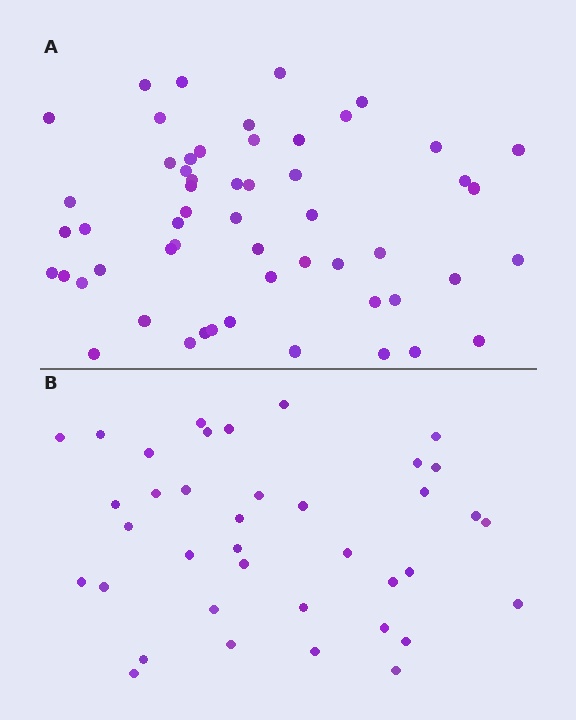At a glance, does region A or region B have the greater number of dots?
Region A (the top region) has more dots.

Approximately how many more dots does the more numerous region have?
Region A has approximately 15 more dots than region B.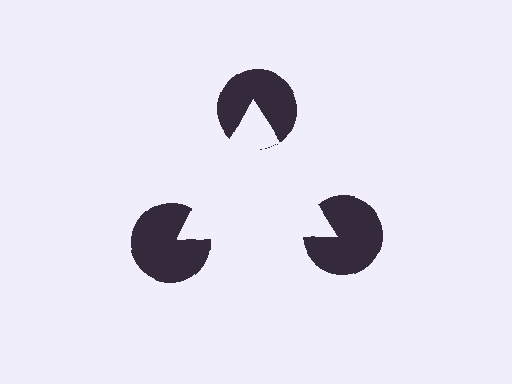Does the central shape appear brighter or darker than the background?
It typically appears slightly brighter than the background, even though no actual brightness change is drawn.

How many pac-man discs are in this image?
There are 3 — one at each vertex of the illusory triangle.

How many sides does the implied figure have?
3 sides.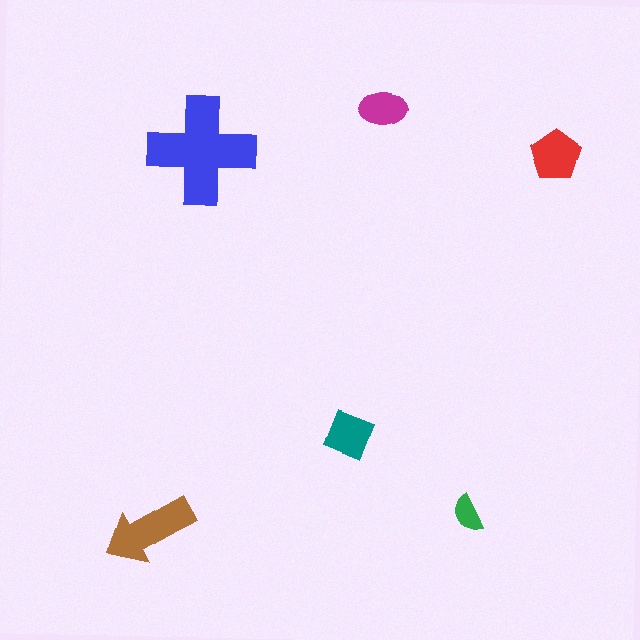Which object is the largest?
The blue cross.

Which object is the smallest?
The green semicircle.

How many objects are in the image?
There are 6 objects in the image.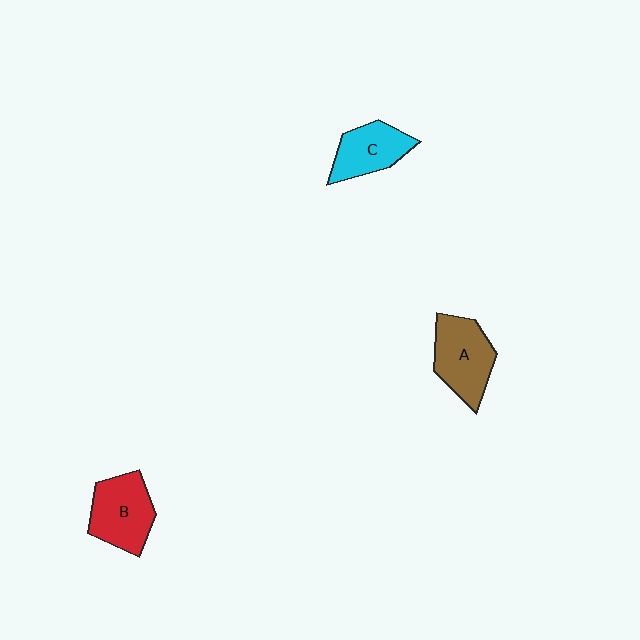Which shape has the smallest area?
Shape C (cyan).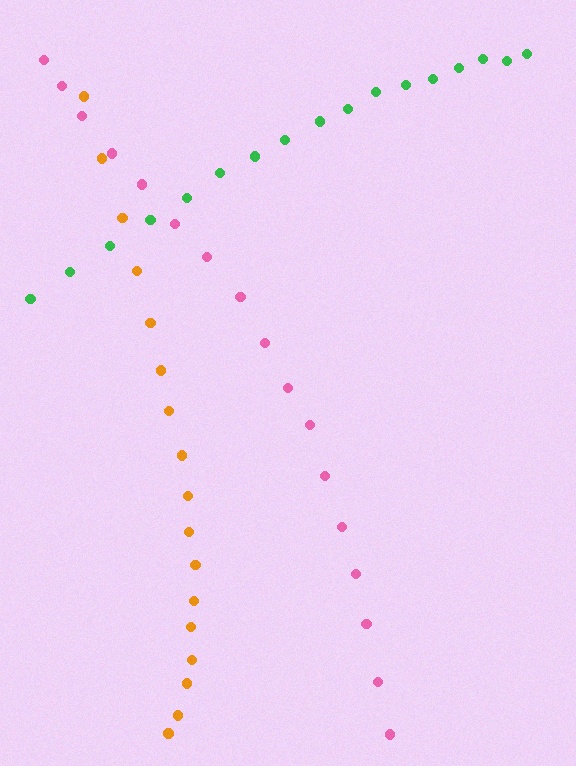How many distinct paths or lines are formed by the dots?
There are 3 distinct paths.